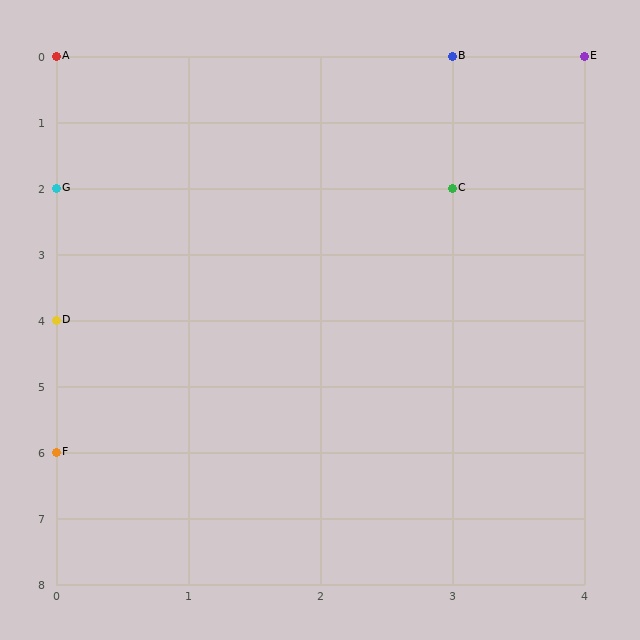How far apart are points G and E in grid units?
Points G and E are 4 columns and 2 rows apart (about 4.5 grid units diagonally).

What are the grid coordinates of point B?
Point B is at grid coordinates (3, 0).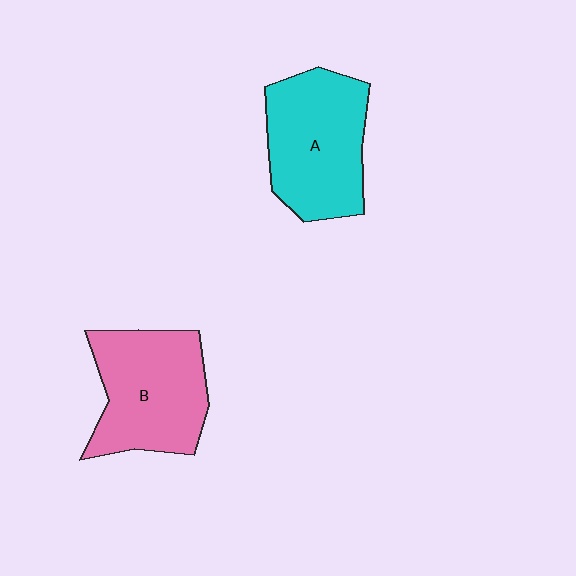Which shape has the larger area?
Shape A (cyan).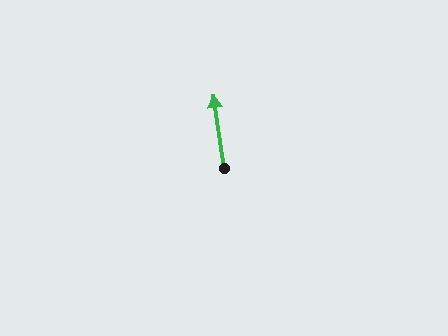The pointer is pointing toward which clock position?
Roughly 12 o'clock.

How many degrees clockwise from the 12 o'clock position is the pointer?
Approximately 352 degrees.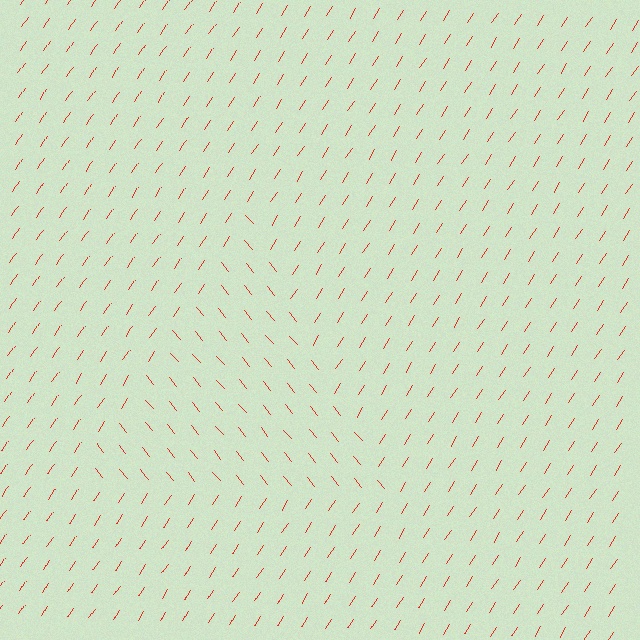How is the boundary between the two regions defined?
The boundary is defined purely by a change in line orientation (approximately 72 degrees difference). All lines are the same color and thickness.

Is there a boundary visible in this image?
Yes, there is a texture boundary formed by a change in line orientation.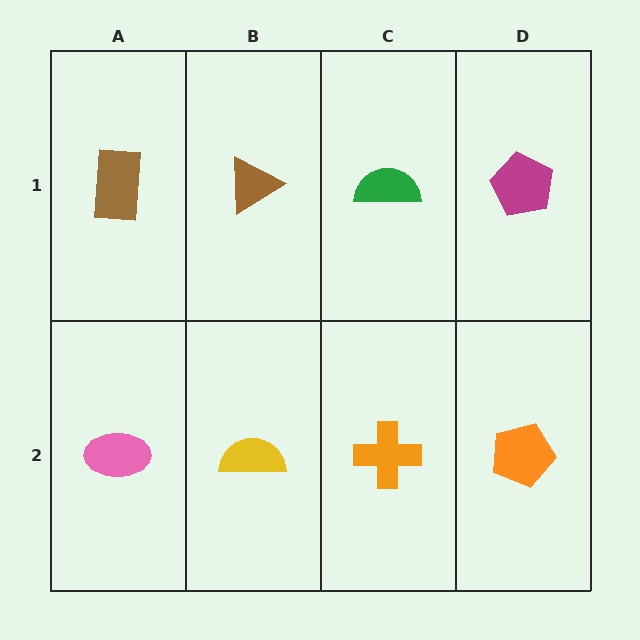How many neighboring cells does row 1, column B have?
3.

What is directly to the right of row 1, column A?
A brown triangle.